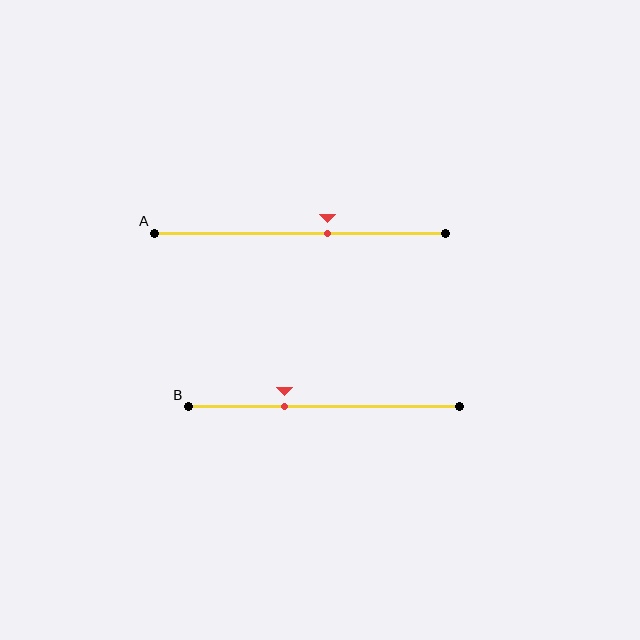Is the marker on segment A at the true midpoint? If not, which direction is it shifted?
No, the marker on segment A is shifted to the right by about 10% of the segment length.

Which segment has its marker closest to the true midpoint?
Segment A has its marker closest to the true midpoint.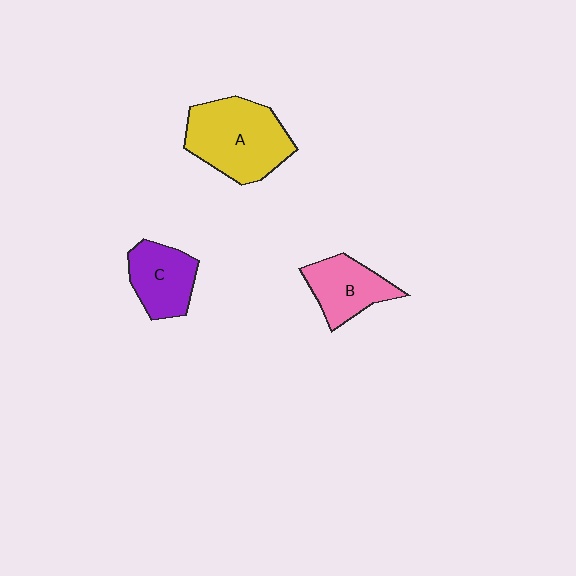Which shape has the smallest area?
Shape C (purple).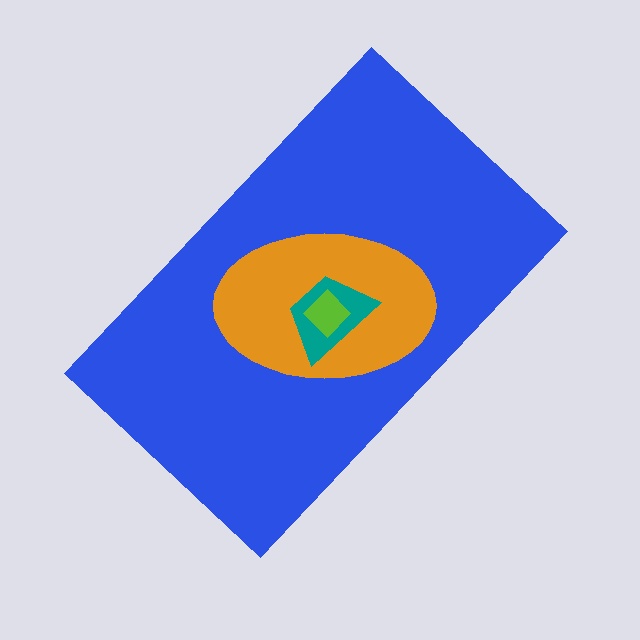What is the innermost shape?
The lime diamond.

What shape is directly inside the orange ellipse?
The teal trapezoid.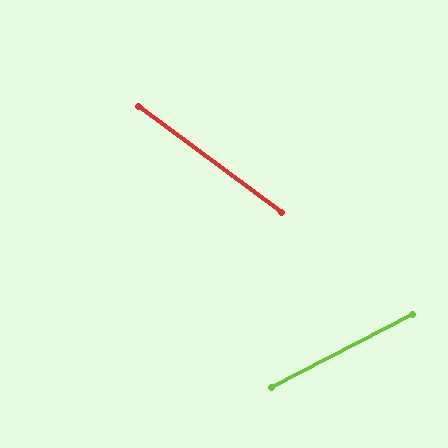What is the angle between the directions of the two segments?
Approximately 64 degrees.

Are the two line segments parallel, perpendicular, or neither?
Neither parallel nor perpendicular — they differ by about 64°.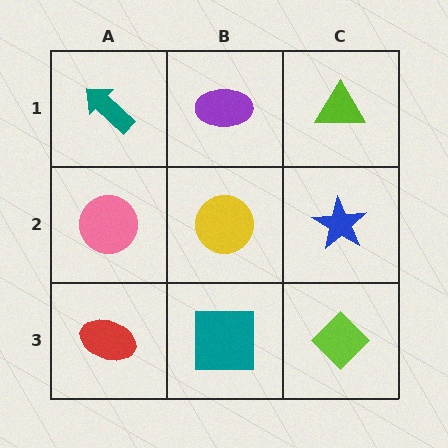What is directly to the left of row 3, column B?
A red ellipse.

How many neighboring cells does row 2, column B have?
4.